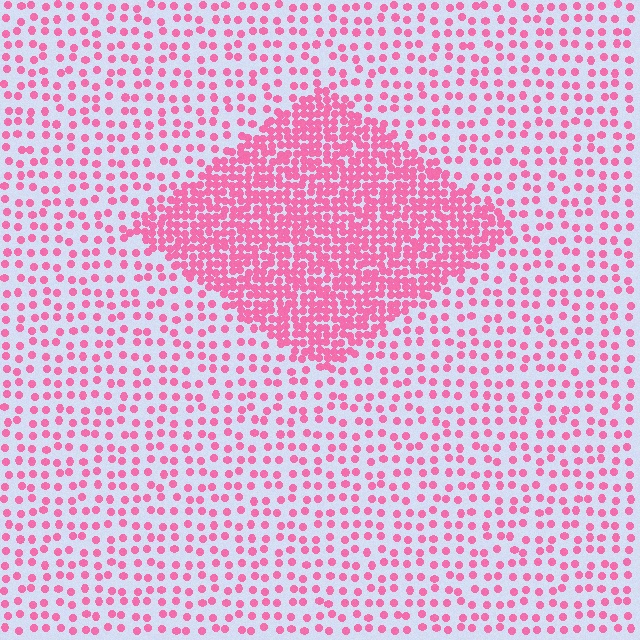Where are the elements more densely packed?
The elements are more densely packed inside the diamond boundary.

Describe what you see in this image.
The image contains small pink elements arranged at two different densities. A diamond-shaped region is visible where the elements are more densely packed than the surrounding area.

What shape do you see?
I see a diamond.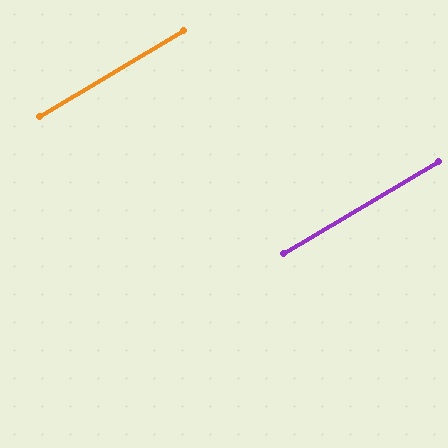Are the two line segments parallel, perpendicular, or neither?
Parallel — their directions differ by only 0.4°.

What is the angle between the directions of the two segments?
Approximately 0 degrees.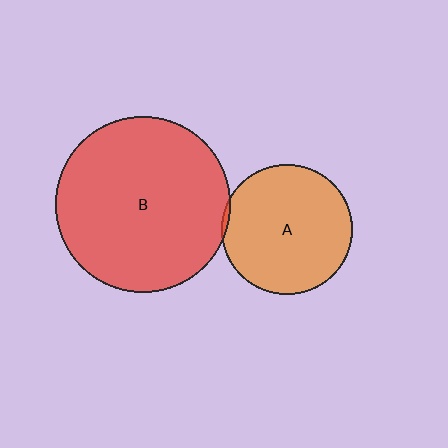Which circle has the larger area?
Circle B (red).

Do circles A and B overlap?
Yes.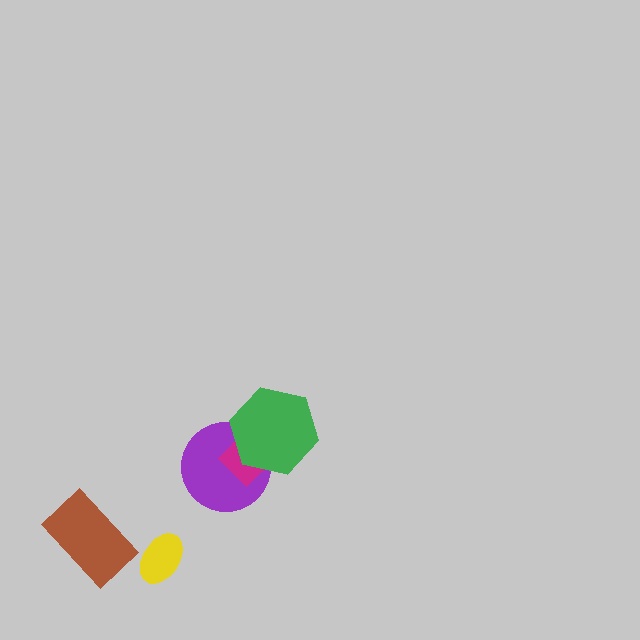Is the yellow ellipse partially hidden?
No, no other shape covers it.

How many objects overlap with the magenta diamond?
2 objects overlap with the magenta diamond.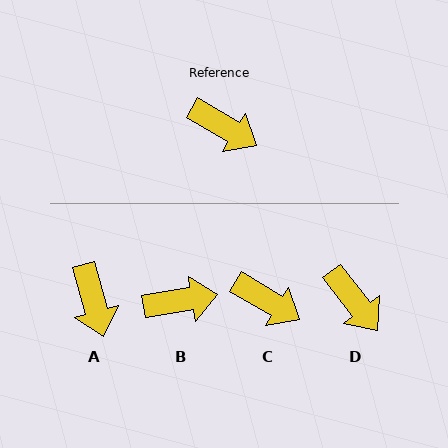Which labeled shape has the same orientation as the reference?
C.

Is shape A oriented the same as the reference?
No, it is off by about 44 degrees.